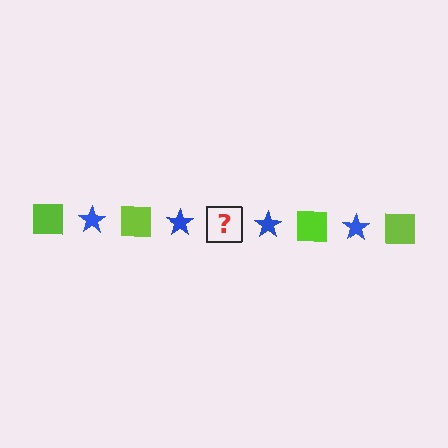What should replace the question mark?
The question mark should be replaced with a lime square.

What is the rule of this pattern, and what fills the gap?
The rule is that the pattern alternates between lime square and blue star. The gap should be filled with a lime square.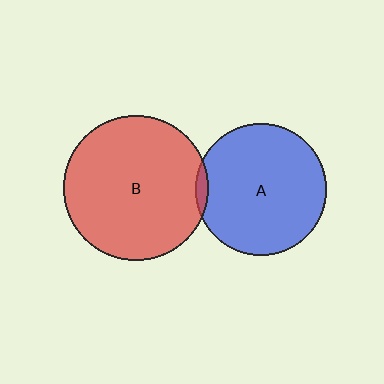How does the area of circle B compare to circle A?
Approximately 1.2 times.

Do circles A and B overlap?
Yes.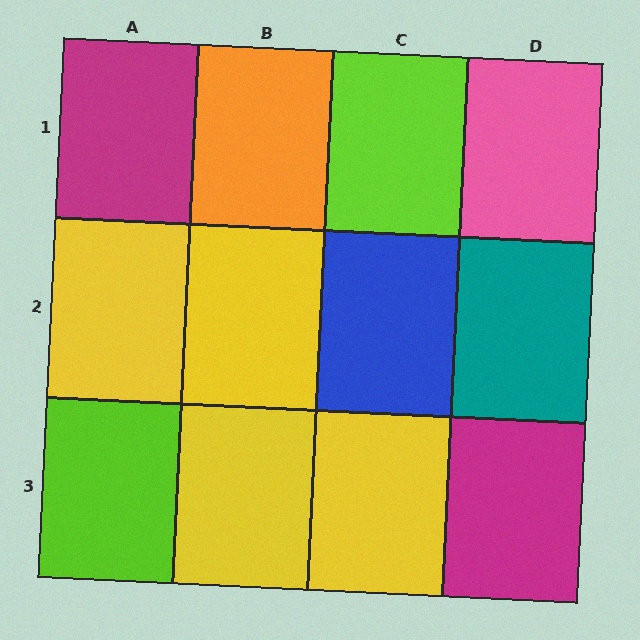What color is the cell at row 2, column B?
Yellow.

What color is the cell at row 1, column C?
Lime.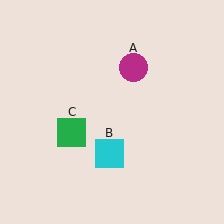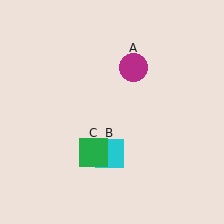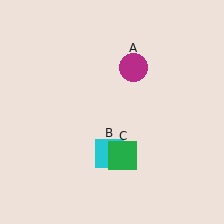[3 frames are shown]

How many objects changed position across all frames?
1 object changed position: green square (object C).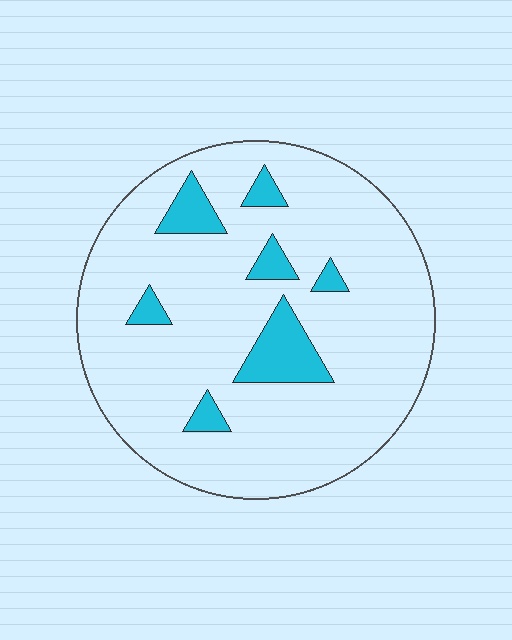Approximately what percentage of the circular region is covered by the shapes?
Approximately 10%.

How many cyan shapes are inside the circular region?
7.